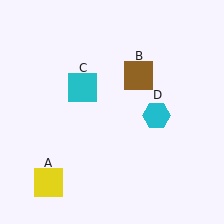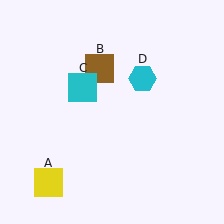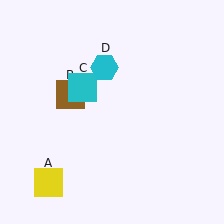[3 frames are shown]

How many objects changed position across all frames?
2 objects changed position: brown square (object B), cyan hexagon (object D).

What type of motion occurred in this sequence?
The brown square (object B), cyan hexagon (object D) rotated counterclockwise around the center of the scene.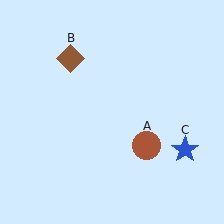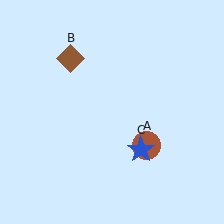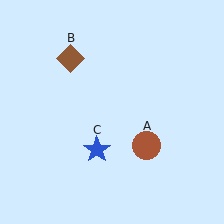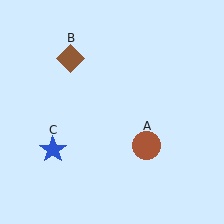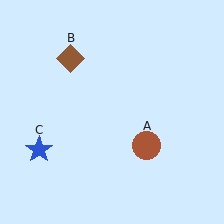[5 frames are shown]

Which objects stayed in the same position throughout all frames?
Brown circle (object A) and brown diamond (object B) remained stationary.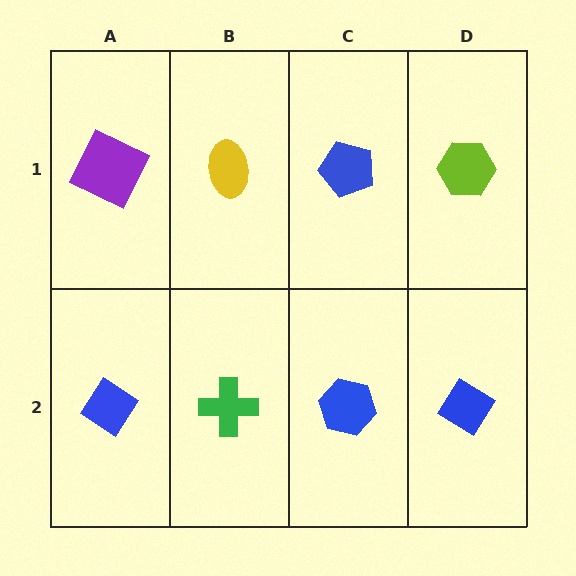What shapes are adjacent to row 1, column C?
A blue hexagon (row 2, column C), a yellow ellipse (row 1, column B), a lime hexagon (row 1, column D).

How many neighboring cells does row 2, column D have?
2.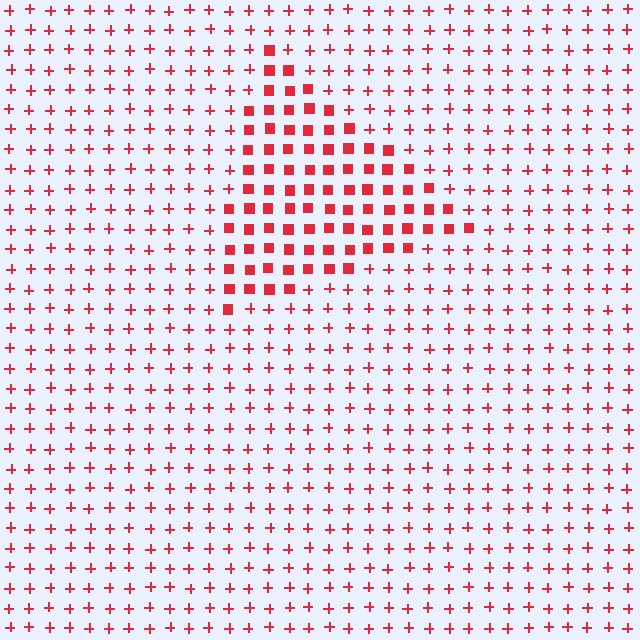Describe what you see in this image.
The image is filled with small red elements arranged in a uniform grid. A triangle-shaped region contains squares, while the surrounding area contains plus signs. The boundary is defined purely by the change in element shape.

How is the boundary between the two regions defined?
The boundary is defined by a change in element shape: squares inside vs. plus signs outside. All elements share the same color and spacing.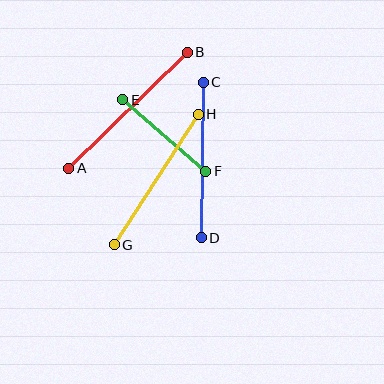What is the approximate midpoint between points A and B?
The midpoint is at approximately (128, 110) pixels.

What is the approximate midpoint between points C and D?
The midpoint is at approximately (202, 160) pixels.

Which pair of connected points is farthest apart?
Points A and B are farthest apart.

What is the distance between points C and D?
The distance is approximately 155 pixels.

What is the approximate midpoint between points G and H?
The midpoint is at approximately (156, 179) pixels.